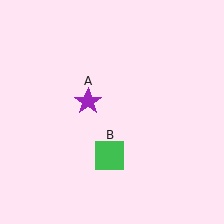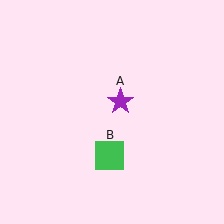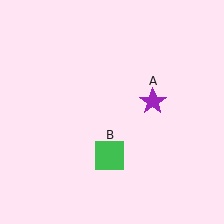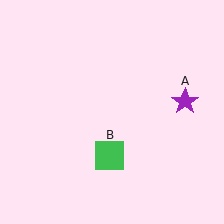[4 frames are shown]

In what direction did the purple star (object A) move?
The purple star (object A) moved right.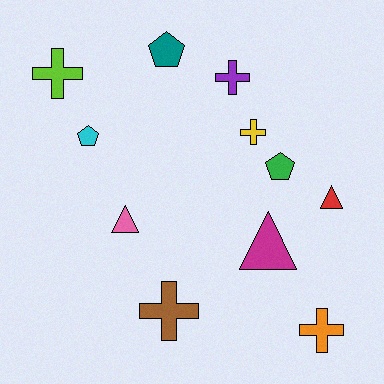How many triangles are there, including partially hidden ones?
There are 3 triangles.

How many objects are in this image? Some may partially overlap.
There are 11 objects.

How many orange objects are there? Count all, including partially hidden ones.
There is 1 orange object.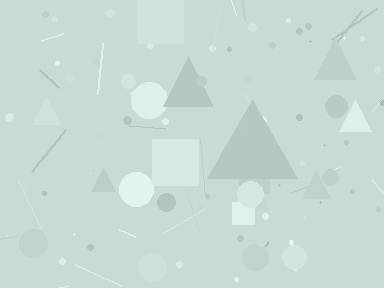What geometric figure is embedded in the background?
A triangle is embedded in the background.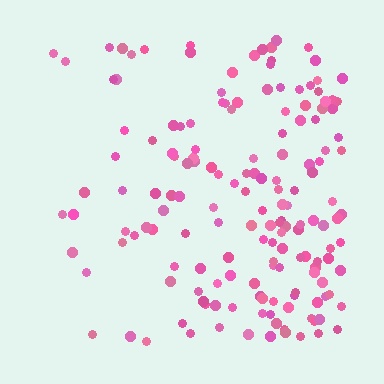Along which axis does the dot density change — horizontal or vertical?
Horizontal.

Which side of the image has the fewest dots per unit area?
The left.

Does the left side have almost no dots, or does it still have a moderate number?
Still a moderate number, just noticeably fewer than the right.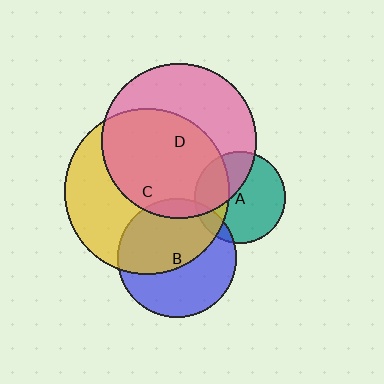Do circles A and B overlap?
Yes.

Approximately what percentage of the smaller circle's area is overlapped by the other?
Approximately 10%.